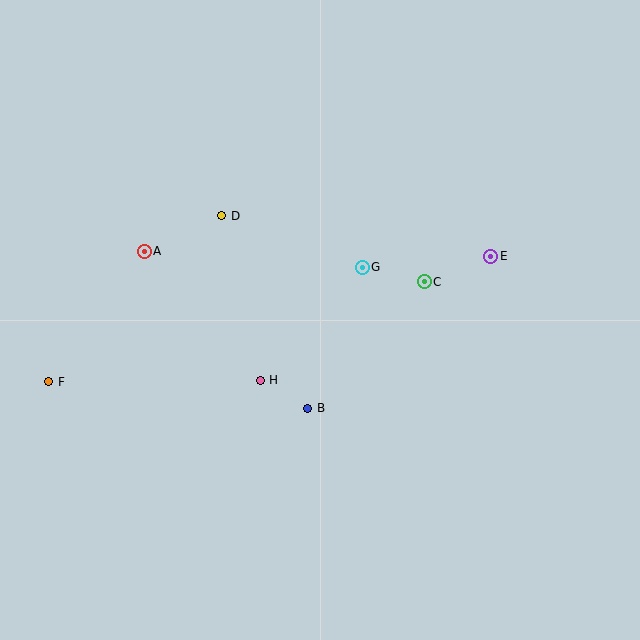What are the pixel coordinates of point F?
Point F is at (49, 382).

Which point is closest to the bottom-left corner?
Point F is closest to the bottom-left corner.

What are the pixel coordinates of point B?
Point B is at (308, 408).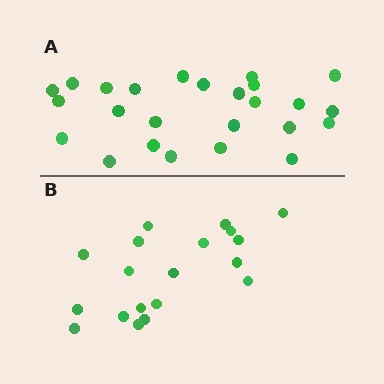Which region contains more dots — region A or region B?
Region A (the top region) has more dots.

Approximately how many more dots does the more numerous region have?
Region A has about 6 more dots than region B.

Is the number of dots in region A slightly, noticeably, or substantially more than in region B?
Region A has noticeably more, but not dramatically so. The ratio is roughly 1.3 to 1.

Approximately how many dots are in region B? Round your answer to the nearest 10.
About 20 dots. (The exact count is 19, which rounds to 20.)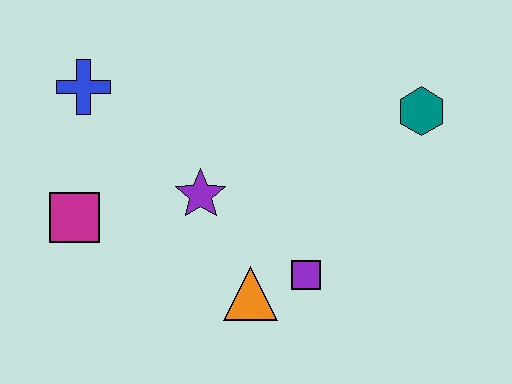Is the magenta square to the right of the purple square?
No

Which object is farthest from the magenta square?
The teal hexagon is farthest from the magenta square.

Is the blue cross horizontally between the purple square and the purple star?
No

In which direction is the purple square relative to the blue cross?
The purple square is to the right of the blue cross.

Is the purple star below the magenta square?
No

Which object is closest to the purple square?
The orange triangle is closest to the purple square.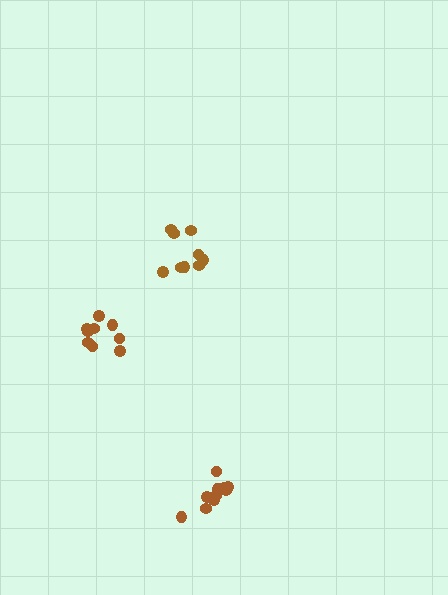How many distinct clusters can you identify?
There are 3 distinct clusters.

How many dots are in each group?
Group 1: 9 dots, Group 2: 9 dots, Group 3: 10 dots (28 total).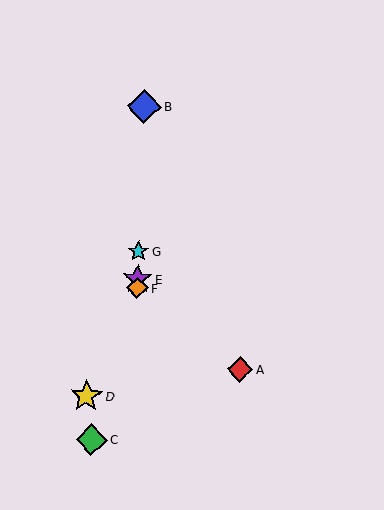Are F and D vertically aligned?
No, F is at x≈137 and D is at x≈86.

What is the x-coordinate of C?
Object C is at x≈92.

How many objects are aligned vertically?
4 objects (B, E, F, G) are aligned vertically.